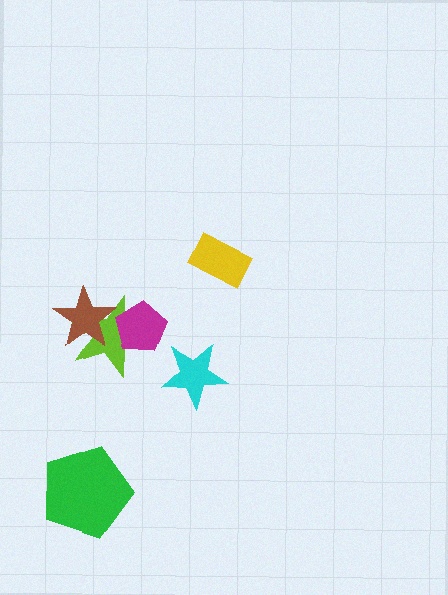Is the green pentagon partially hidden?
No, no other shape covers it.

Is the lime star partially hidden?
Yes, it is partially covered by another shape.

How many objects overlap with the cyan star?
0 objects overlap with the cyan star.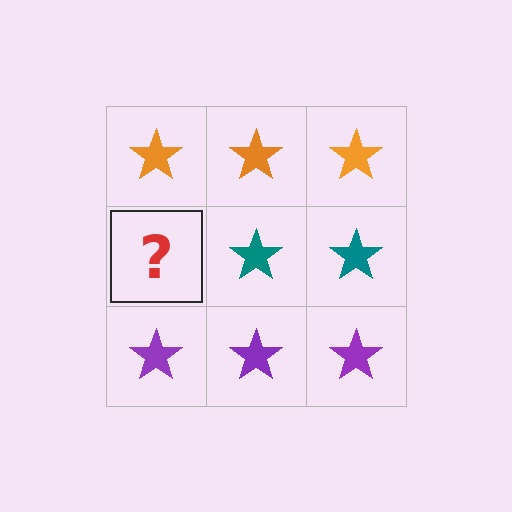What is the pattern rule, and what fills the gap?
The rule is that each row has a consistent color. The gap should be filled with a teal star.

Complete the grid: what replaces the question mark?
The question mark should be replaced with a teal star.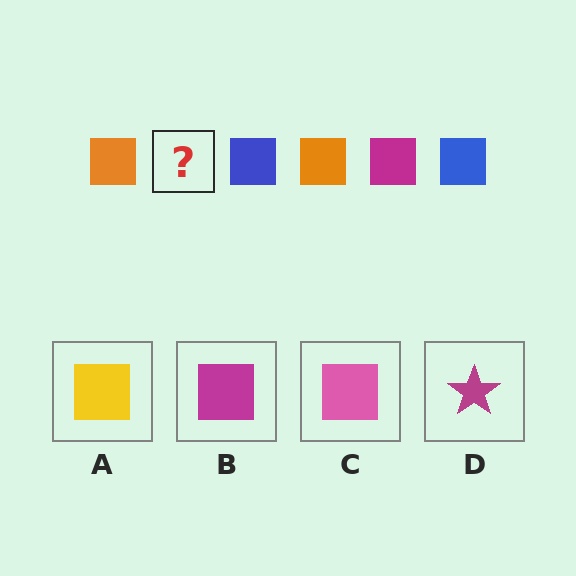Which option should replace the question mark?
Option B.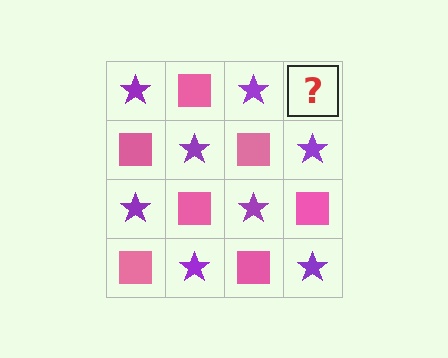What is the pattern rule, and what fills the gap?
The rule is that it alternates purple star and pink square in a checkerboard pattern. The gap should be filled with a pink square.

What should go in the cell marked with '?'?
The missing cell should contain a pink square.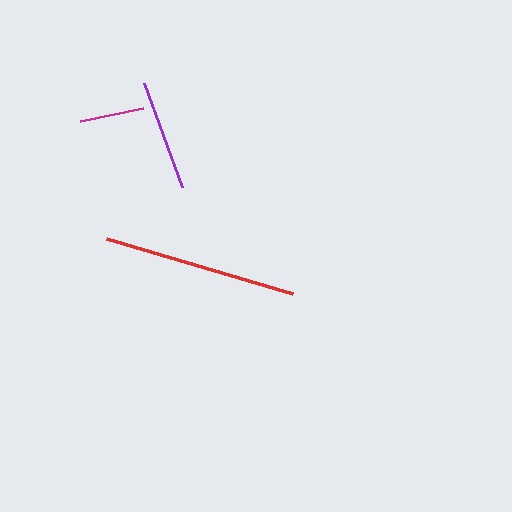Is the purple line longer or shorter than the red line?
The red line is longer than the purple line.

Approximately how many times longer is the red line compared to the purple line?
The red line is approximately 1.8 times the length of the purple line.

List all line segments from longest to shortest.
From longest to shortest: red, purple, magenta.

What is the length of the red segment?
The red segment is approximately 194 pixels long.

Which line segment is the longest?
The red line is the longest at approximately 194 pixels.